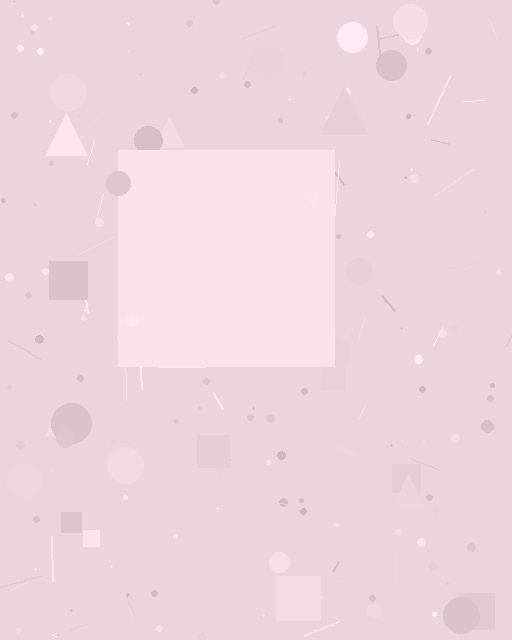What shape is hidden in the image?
A square is hidden in the image.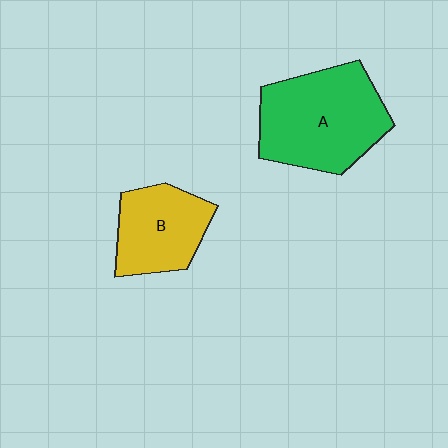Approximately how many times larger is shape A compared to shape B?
Approximately 1.5 times.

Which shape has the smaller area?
Shape B (yellow).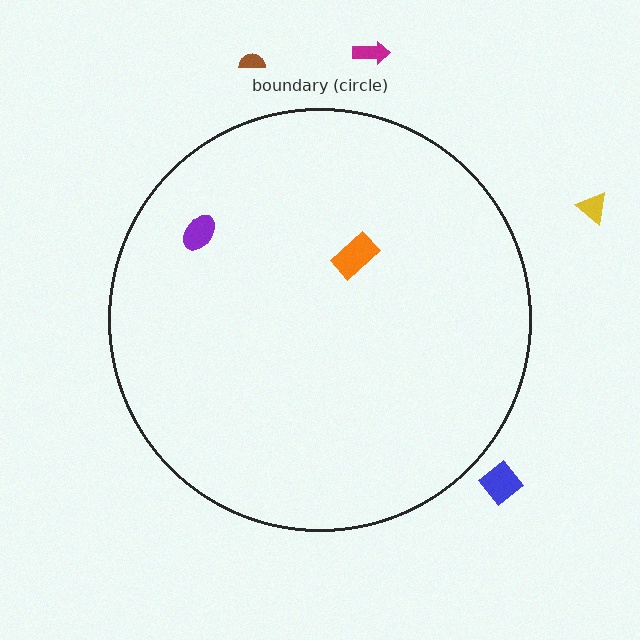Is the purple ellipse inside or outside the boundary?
Inside.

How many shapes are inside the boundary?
2 inside, 4 outside.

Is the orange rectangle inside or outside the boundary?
Inside.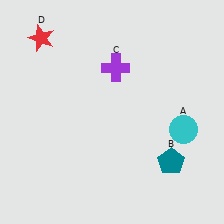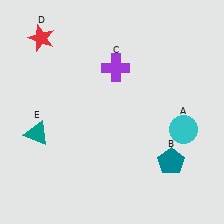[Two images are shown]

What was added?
A teal triangle (E) was added in Image 2.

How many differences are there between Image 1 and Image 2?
There is 1 difference between the two images.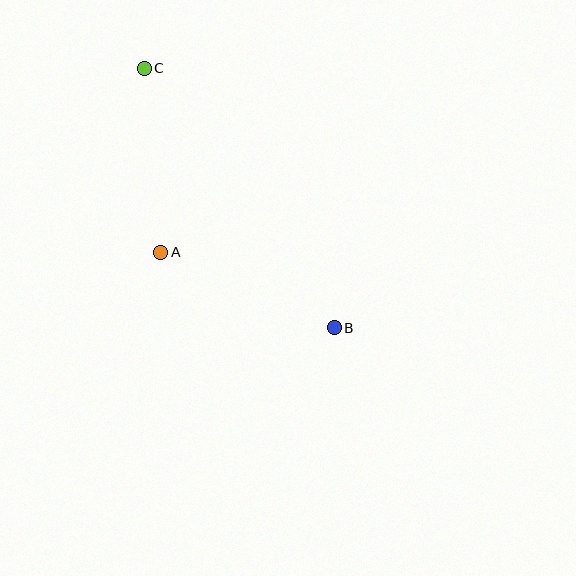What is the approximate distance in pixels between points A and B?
The distance between A and B is approximately 189 pixels.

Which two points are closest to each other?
Points A and C are closest to each other.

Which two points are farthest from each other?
Points B and C are farthest from each other.